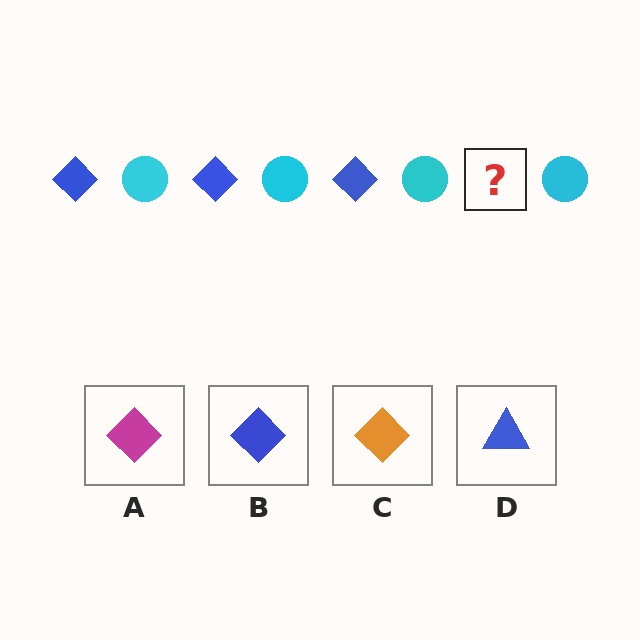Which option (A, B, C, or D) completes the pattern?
B.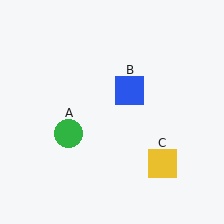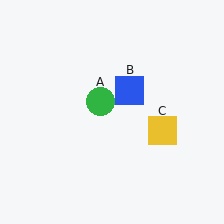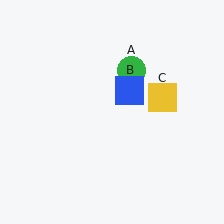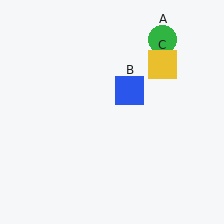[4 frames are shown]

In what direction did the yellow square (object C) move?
The yellow square (object C) moved up.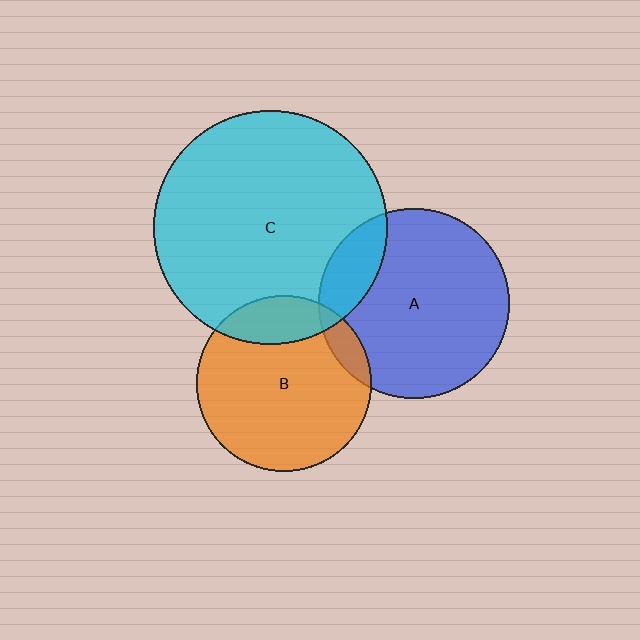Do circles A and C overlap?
Yes.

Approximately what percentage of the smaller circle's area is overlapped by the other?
Approximately 15%.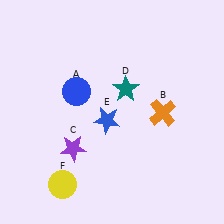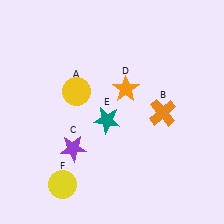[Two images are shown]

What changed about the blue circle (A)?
In Image 1, A is blue. In Image 2, it changed to yellow.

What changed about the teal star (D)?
In Image 1, D is teal. In Image 2, it changed to orange.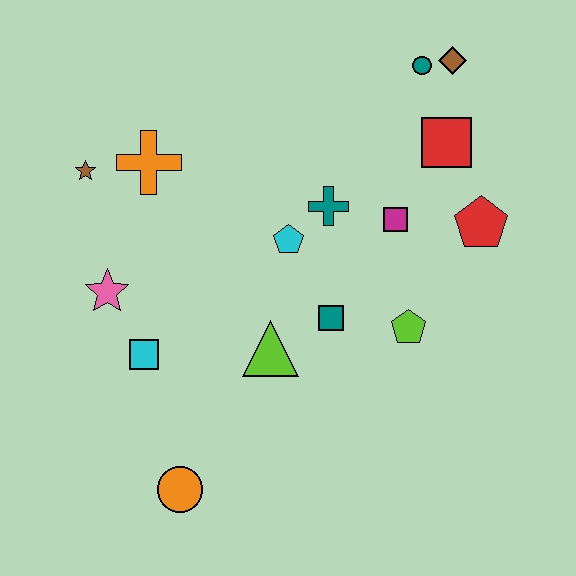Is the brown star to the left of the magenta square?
Yes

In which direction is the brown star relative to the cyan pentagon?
The brown star is to the left of the cyan pentagon.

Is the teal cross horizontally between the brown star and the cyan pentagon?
No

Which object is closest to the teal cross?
The cyan pentagon is closest to the teal cross.